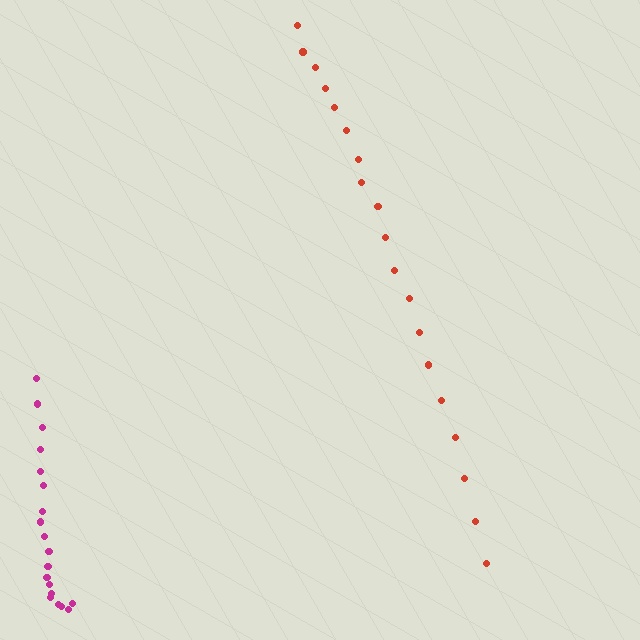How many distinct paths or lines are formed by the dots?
There are 2 distinct paths.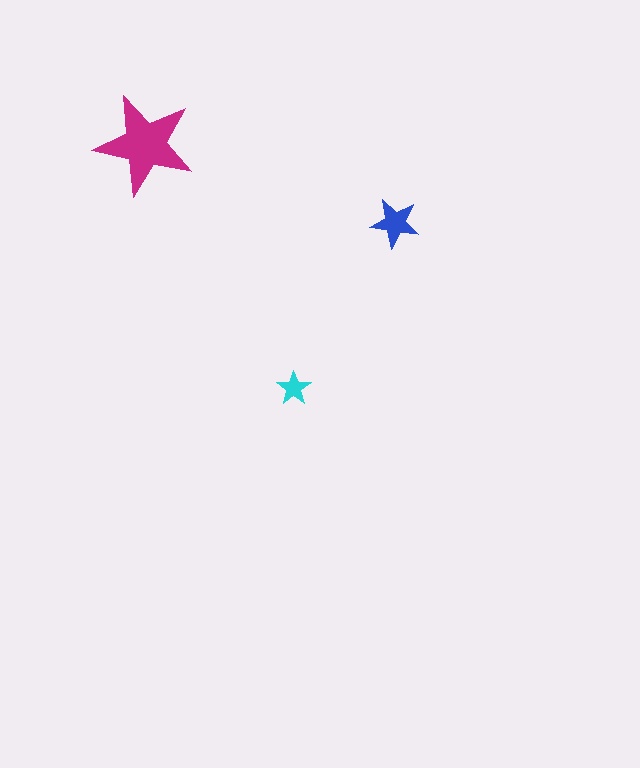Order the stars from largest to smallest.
the magenta one, the blue one, the cyan one.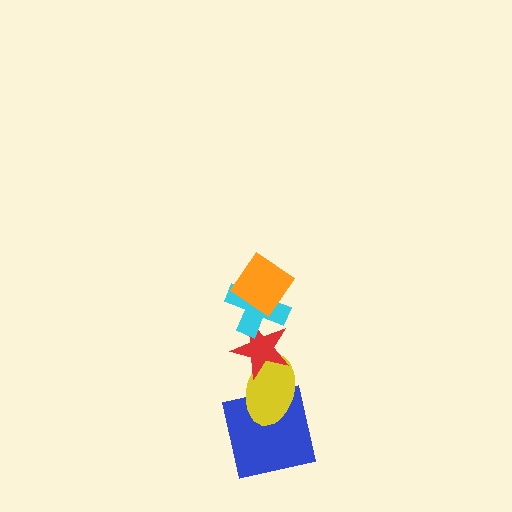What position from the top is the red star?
The red star is 3rd from the top.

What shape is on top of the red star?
The cyan cross is on top of the red star.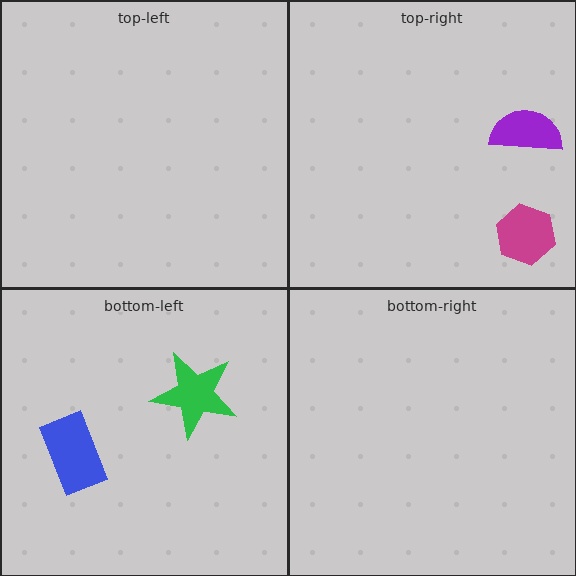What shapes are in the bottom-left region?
The blue rectangle, the green star.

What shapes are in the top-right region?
The magenta hexagon, the purple semicircle.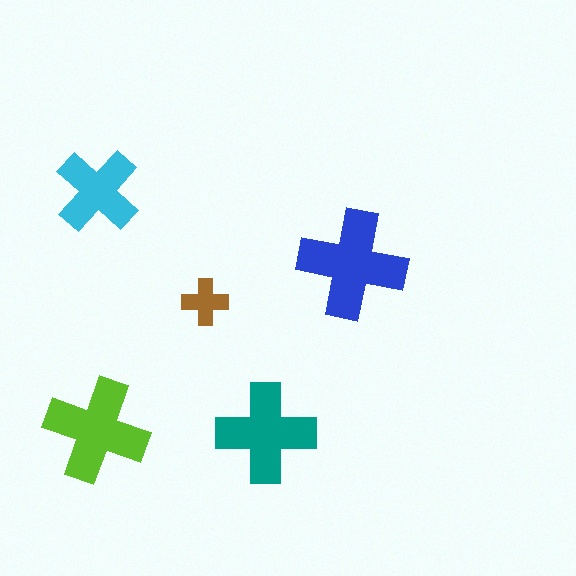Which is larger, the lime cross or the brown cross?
The lime one.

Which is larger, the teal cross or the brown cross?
The teal one.